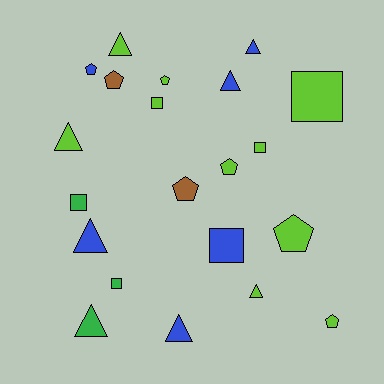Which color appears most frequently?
Lime, with 10 objects.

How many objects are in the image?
There are 21 objects.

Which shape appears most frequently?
Triangle, with 8 objects.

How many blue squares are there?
There is 1 blue square.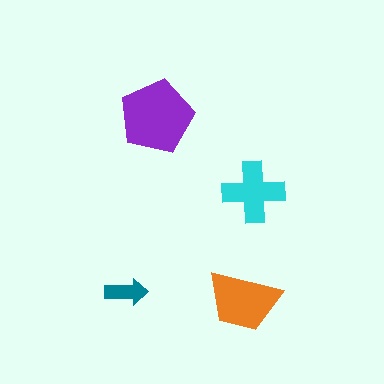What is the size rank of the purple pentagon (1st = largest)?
1st.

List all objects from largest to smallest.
The purple pentagon, the orange trapezoid, the cyan cross, the teal arrow.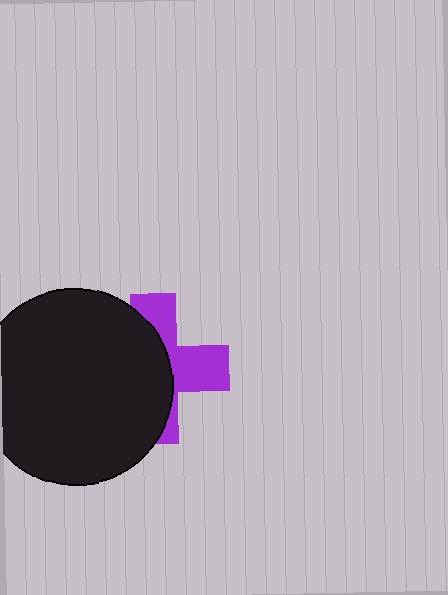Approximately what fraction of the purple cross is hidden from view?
Roughly 59% of the purple cross is hidden behind the black circle.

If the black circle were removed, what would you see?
You would see the complete purple cross.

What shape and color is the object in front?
The object in front is a black circle.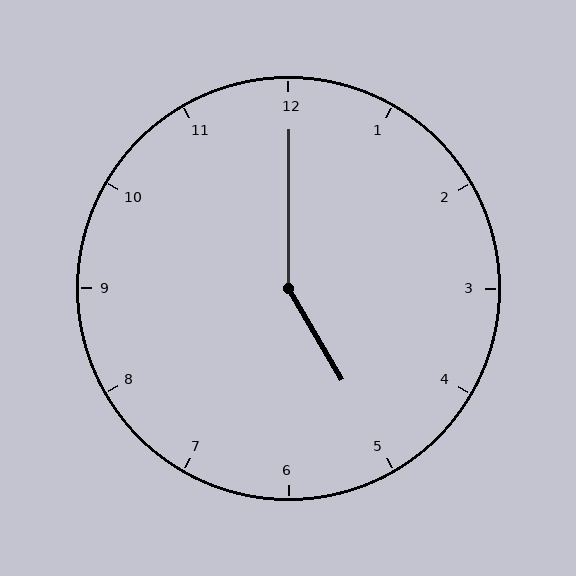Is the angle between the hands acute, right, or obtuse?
It is obtuse.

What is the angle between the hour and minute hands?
Approximately 150 degrees.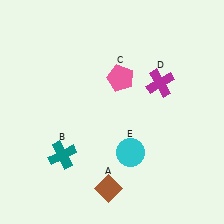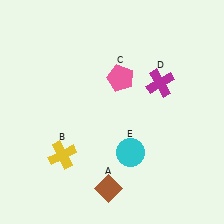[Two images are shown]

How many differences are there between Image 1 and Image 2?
There is 1 difference between the two images.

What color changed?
The cross (B) changed from teal in Image 1 to yellow in Image 2.